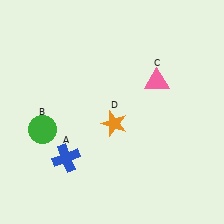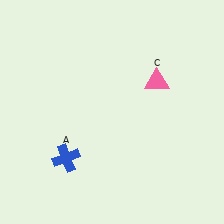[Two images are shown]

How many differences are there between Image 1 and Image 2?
There are 2 differences between the two images.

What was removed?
The green circle (B), the orange star (D) were removed in Image 2.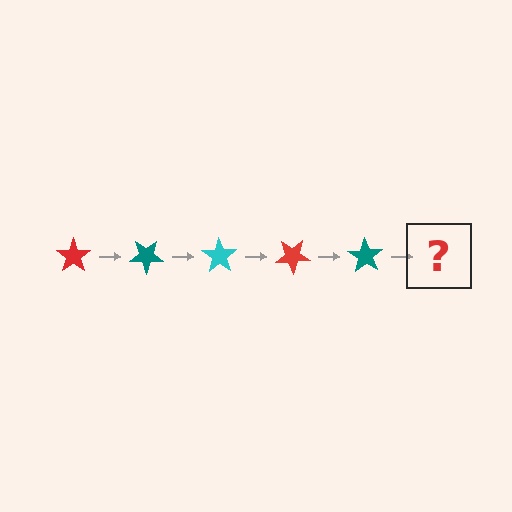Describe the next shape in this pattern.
It should be a cyan star, rotated 175 degrees from the start.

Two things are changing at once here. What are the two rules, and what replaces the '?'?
The two rules are that it rotates 35 degrees each step and the color cycles through red, teal, and cyan. The '?' should be a cyan star, rotated 175 degrees from the start.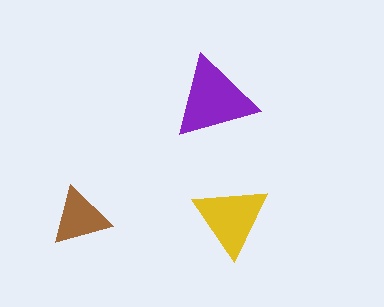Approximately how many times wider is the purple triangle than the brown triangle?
About 1.5 times wider.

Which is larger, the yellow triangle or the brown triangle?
The yellow one.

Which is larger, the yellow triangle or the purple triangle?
The purple one.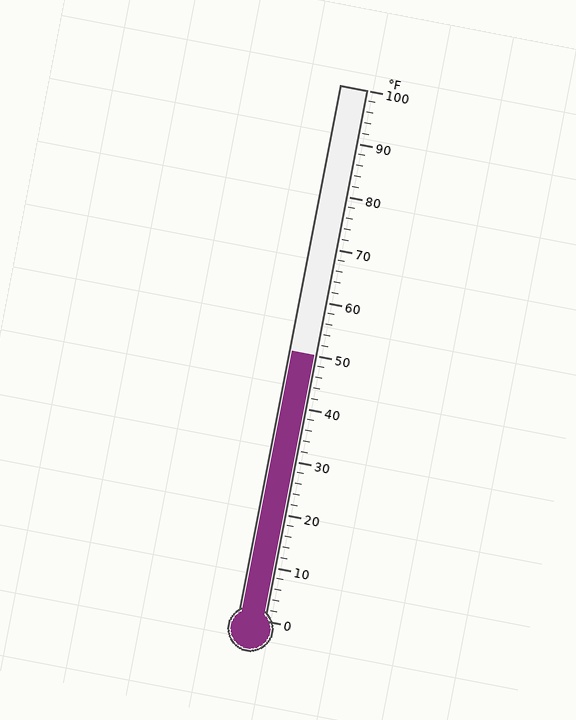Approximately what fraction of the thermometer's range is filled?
The thermometer is filled to approximately 50% of its range.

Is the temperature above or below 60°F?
The temperature is below 60°F.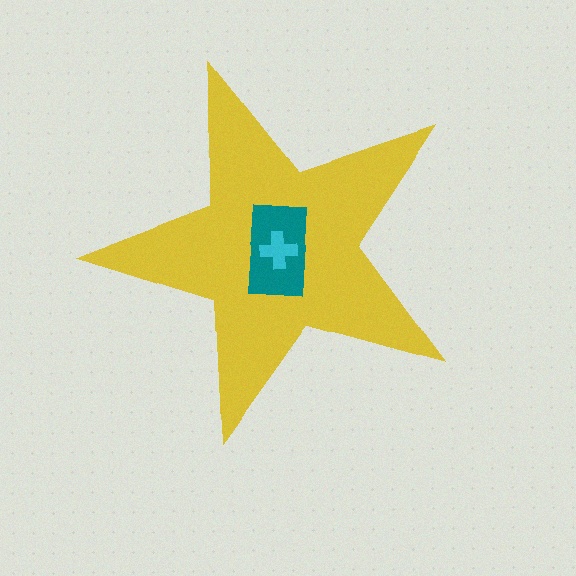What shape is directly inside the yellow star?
The teal rectangle.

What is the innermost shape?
The cyan cross.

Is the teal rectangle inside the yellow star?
Yes.